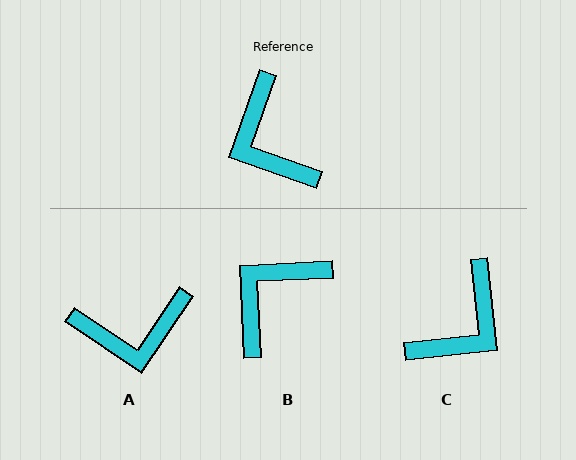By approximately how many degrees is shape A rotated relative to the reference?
Approximately 75 degrees counter-clockwise.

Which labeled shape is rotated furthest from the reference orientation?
C, about 115 degrees away.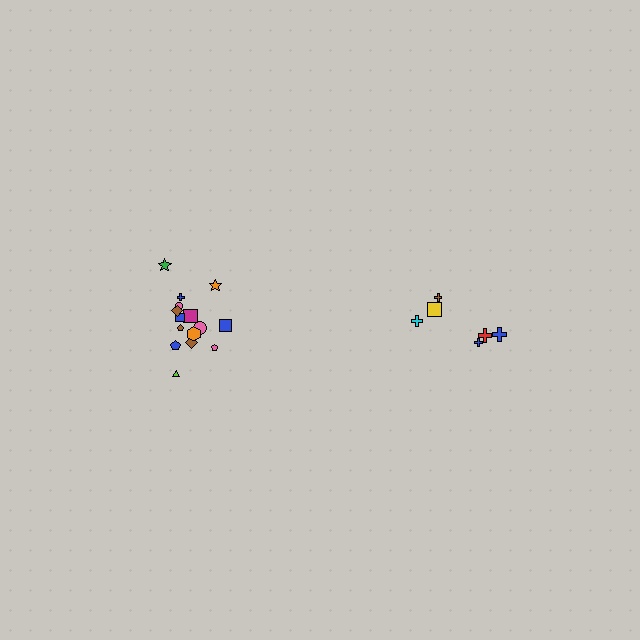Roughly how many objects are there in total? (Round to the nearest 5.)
Roughly 20 objects in total.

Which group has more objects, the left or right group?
The left group.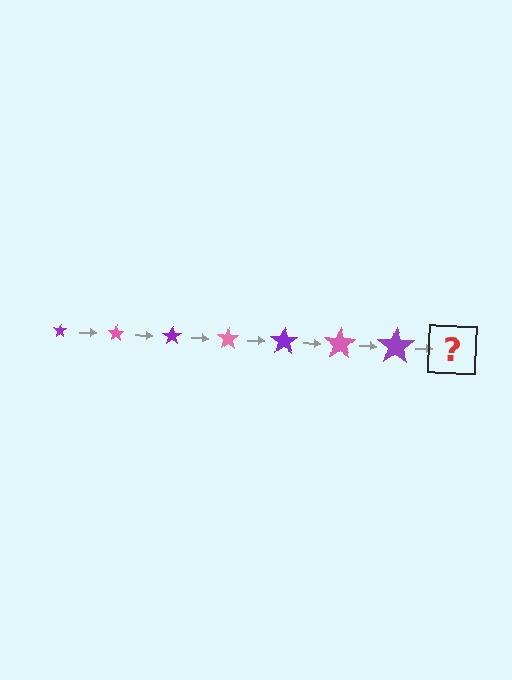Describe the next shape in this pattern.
It should be a pink star, larger than the previous one.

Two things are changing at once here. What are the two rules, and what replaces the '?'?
The two rules are that the star grows larger each step and the color cycles through purple and pink. The '?' should be a pink star, larger than the previous one.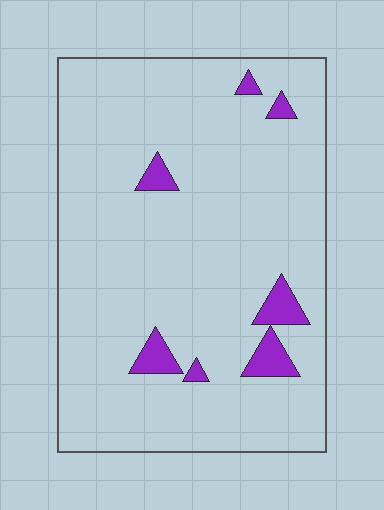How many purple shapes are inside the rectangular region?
7.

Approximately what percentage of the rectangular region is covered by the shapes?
Approximately 5%.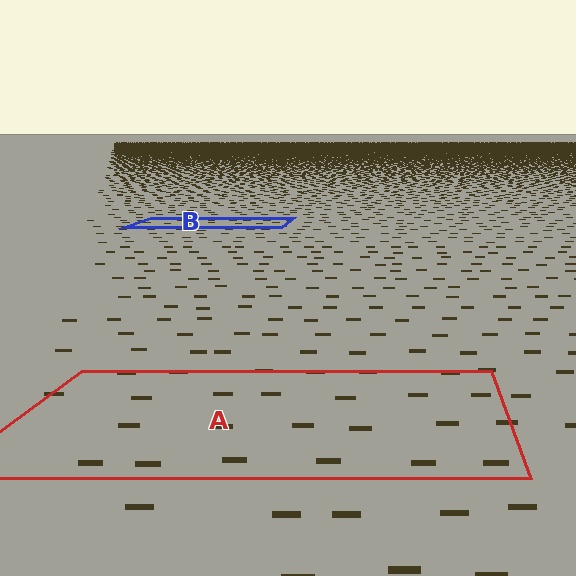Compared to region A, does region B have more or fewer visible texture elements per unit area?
Region B has more texture elements per unit area — they are packed more densely because it is farther away.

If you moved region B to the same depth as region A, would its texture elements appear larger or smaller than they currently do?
They would appear larger. At a closer depth, the same texture elements are projected at a bigger on-screen size.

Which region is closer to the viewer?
Region A is closer. The texture elements there are larger and more spread out.